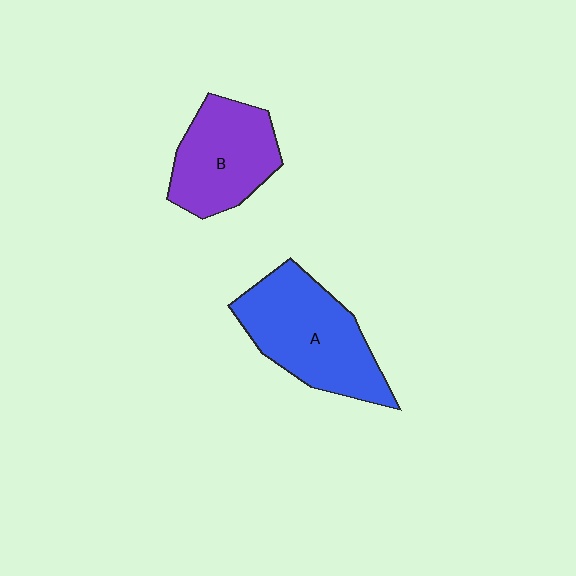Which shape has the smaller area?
Shape B (purple).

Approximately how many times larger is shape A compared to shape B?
Approximately 1.3 times.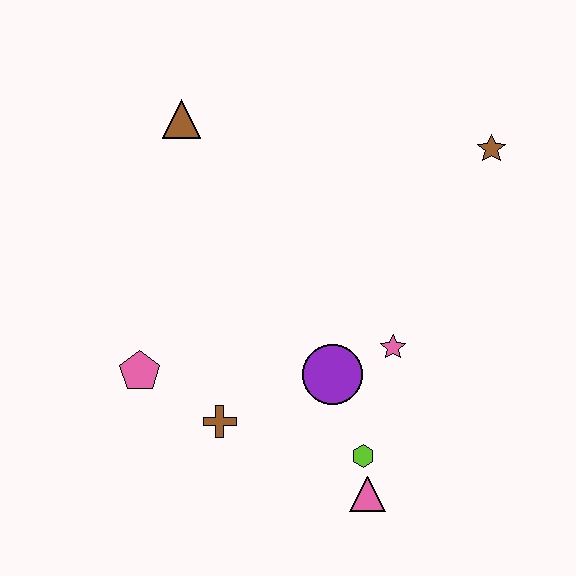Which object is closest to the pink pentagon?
The brown cross is closest to the pink pentagon.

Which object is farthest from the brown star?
The pink pentagon is farthest from the brown star.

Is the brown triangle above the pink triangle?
Yes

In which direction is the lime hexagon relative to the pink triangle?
The lime hexagon is above the pink triangle.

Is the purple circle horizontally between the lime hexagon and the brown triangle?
Yes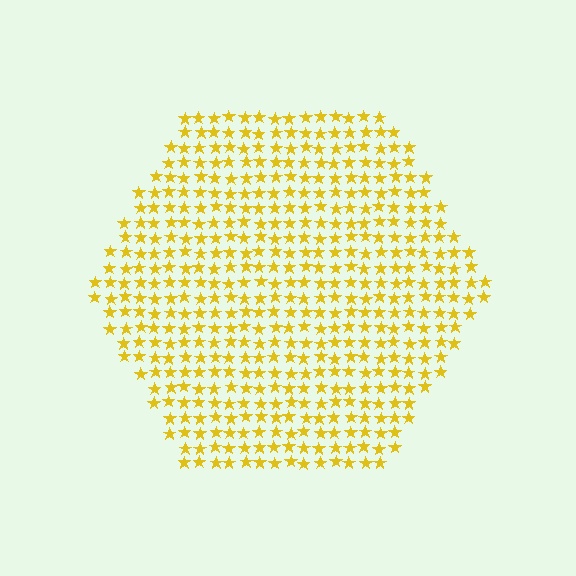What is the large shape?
The large shape is a hexagon.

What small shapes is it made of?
It is made of small stars.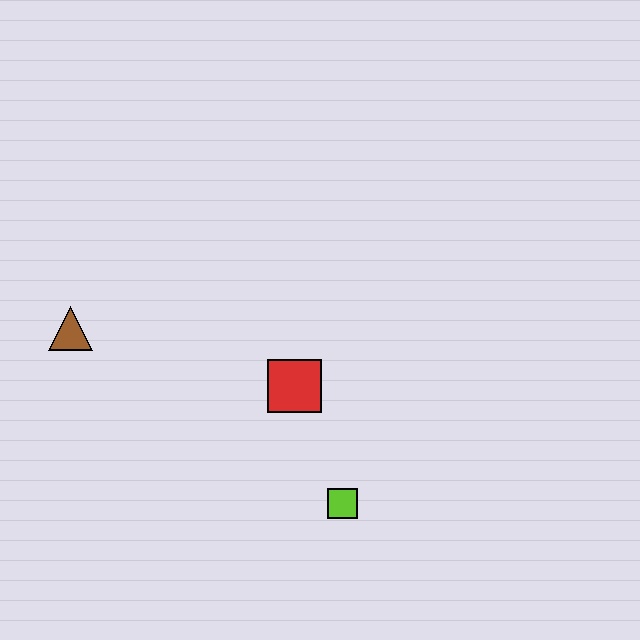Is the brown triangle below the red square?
No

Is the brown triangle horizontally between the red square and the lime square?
No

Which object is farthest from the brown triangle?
The lime square is farthest from the brown triangle.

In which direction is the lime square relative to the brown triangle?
The lime square is to the right of the brown triangle.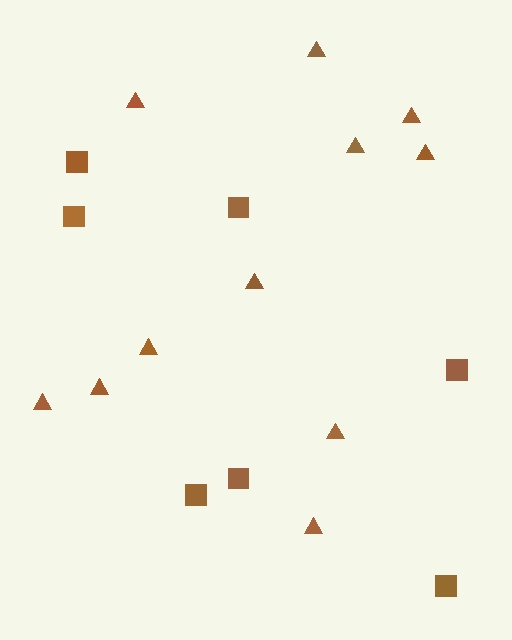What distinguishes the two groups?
There are 2 groups: one group of squares (7) and one group of triangles (11).